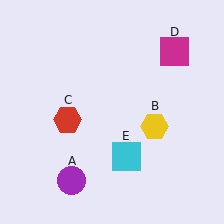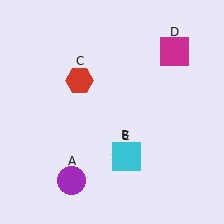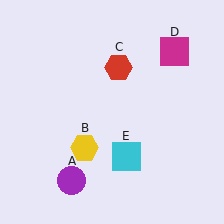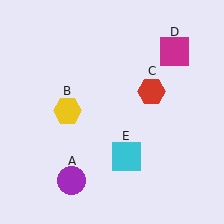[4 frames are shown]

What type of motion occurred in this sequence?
The yellow hexagon (object B), red hexagon (object C) rotated clockwise around the center of the scene.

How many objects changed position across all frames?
2 objects changed position: yellow hexagon (object B), red hexagon (object C).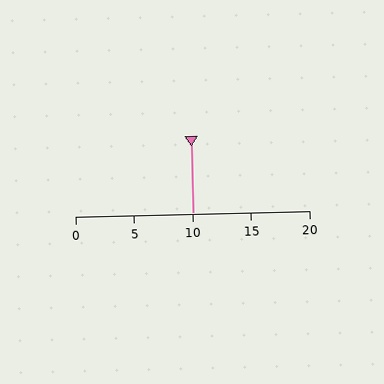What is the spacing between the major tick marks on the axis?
The major ticks are spaced 5 apart.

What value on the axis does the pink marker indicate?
The marker indicates approximately 10.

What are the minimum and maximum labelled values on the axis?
The axis runs from 0 to 20.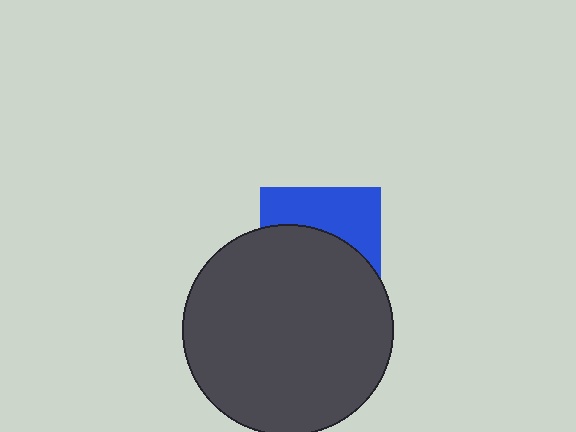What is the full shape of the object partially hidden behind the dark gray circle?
The partially hidden object is a blue square.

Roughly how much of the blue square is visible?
A small part of it is visible (roughly 41%).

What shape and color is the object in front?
The object in front is a dark gray circle.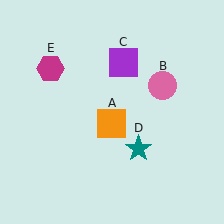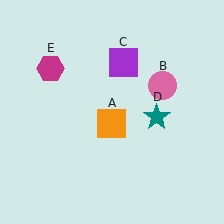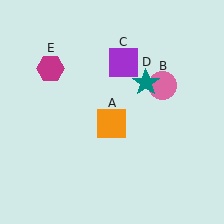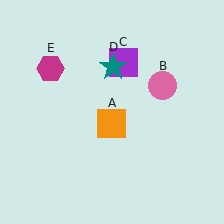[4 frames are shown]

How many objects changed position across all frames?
1 object changed position: teal star (object D).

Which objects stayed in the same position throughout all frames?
Orange square (object A) and pink circle (object B) and purple square (object C) and magenta hexagon (object E) remained stationary.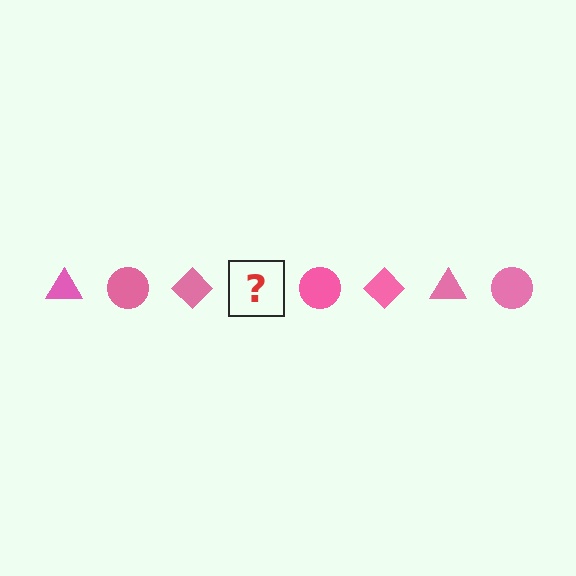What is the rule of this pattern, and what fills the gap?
The rule is that the pattern cycles through triangle, circle, diamond shapes in pink. The gap should be filled with a pink triangle.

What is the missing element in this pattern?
The missing element is a pink triangle.